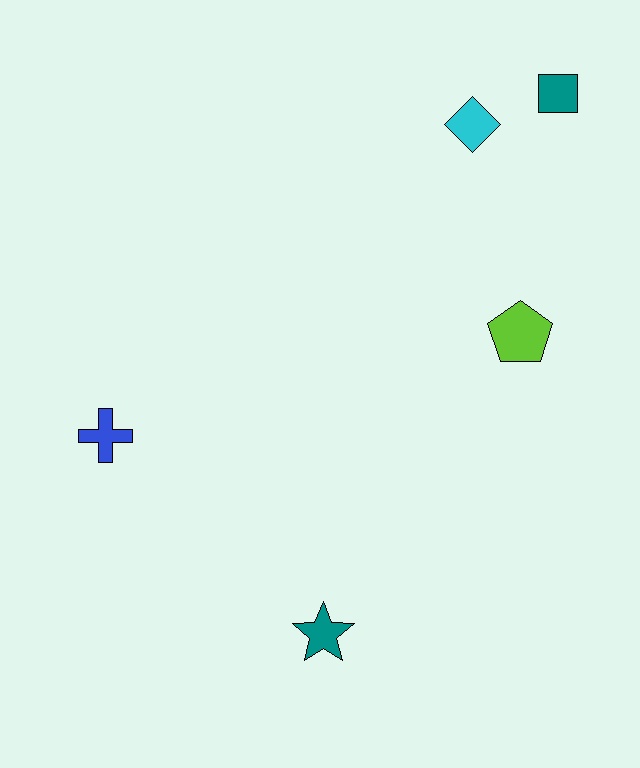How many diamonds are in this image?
There is 1 diamond.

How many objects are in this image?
There are 5 objects.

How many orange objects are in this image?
There are no orange objects.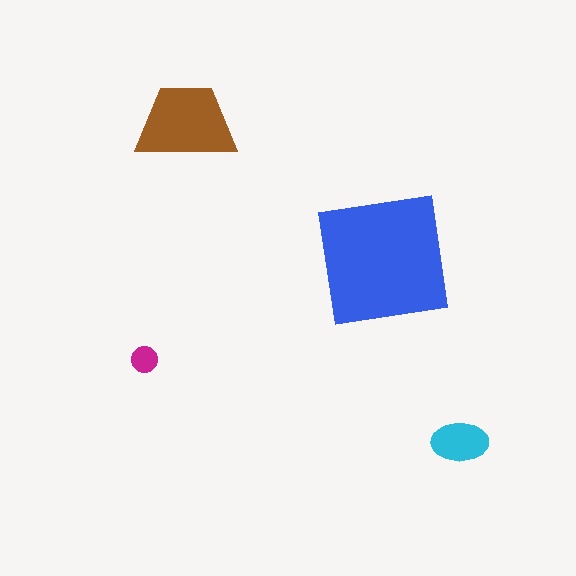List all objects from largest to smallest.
The blue square, the brown trapezoid, the cyan ellipse, the magenta circle.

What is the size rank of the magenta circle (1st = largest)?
4th.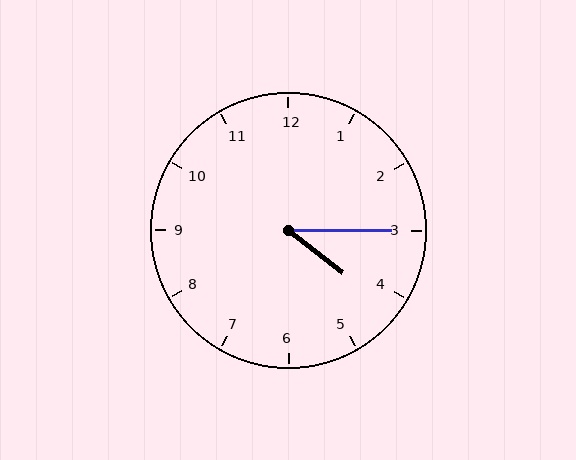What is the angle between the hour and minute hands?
Approximately 38 degrees.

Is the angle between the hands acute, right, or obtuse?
It is acute.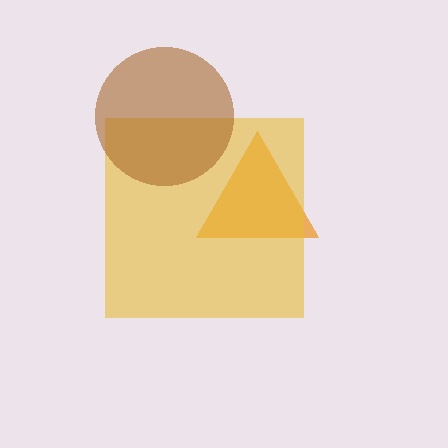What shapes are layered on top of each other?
The layered shapes are: an orange triangle, a yellow square, a brown circle.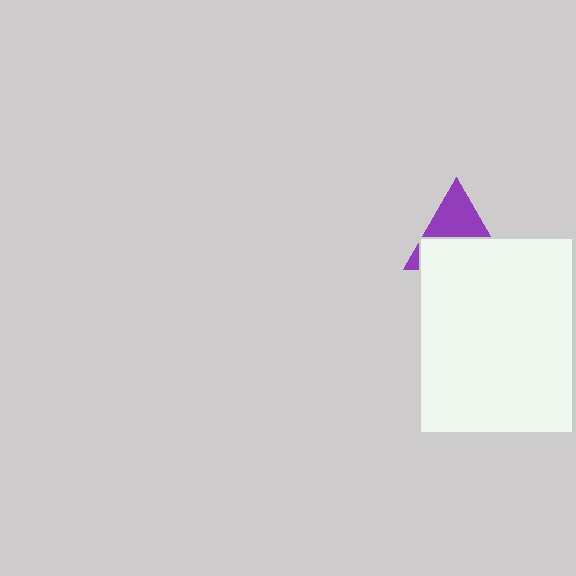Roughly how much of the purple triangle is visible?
About half of it is visible (roughly 48%).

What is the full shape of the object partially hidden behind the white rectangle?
The partially hidden object is a purple triangle.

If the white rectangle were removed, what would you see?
You would see the complete purple triangle.